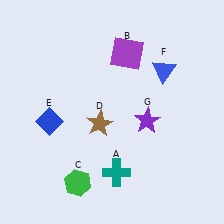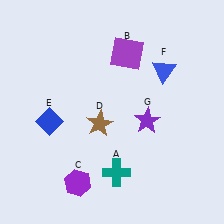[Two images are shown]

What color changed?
The hexagon (C) changed from green in Image 1 to purple in Image 2.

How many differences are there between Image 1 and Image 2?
There is 1 difference between the two images.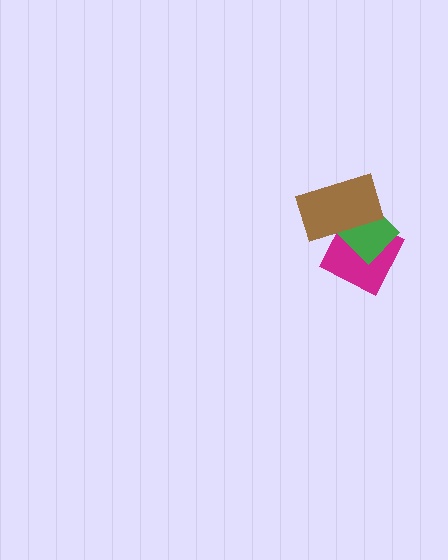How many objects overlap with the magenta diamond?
2 objects overlap with the magenta diamond.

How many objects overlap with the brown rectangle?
2 objects overlap with the brown rectangle.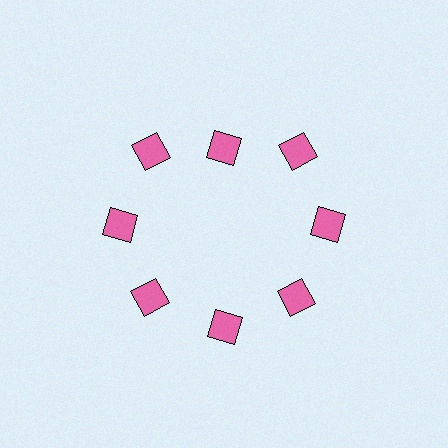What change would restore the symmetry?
The symmetry would be restored by moving it outward, back onto the ring so that all 8 squares sit at equal angles and equal distance from the center.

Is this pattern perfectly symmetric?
No. The 8 pink squares are arranged in a ring, but one element near the 12 o'clock position is pulled inward toward the center, breaking the 8-fold rotational symmetry.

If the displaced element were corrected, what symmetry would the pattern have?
It would have 8-fold rotational symmetry — the pattern would map onto itself every 45 degrees.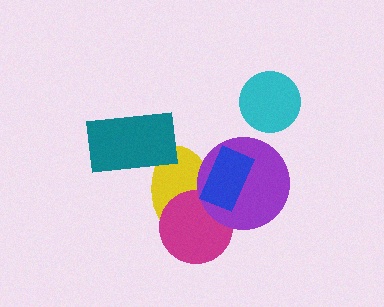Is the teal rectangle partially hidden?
No, no other shape covers it.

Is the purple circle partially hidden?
Yes, it is partially covered by another shape.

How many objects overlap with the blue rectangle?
3 objects overlap with the blue rectangle.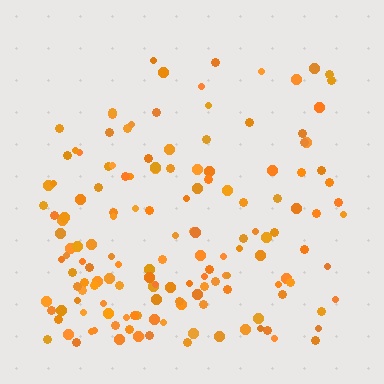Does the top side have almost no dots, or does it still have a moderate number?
Still a moderate number, just noticeably fewer than the bottom.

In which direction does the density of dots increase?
From top to bottom, with the bottom side densest.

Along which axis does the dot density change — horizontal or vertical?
Vertical.